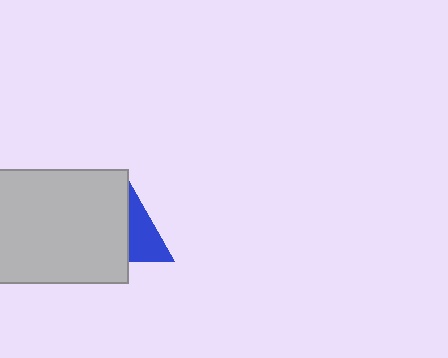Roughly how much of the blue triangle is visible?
About half of it is visible (roughly 47%).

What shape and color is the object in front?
The object in front is a light gray rectangle.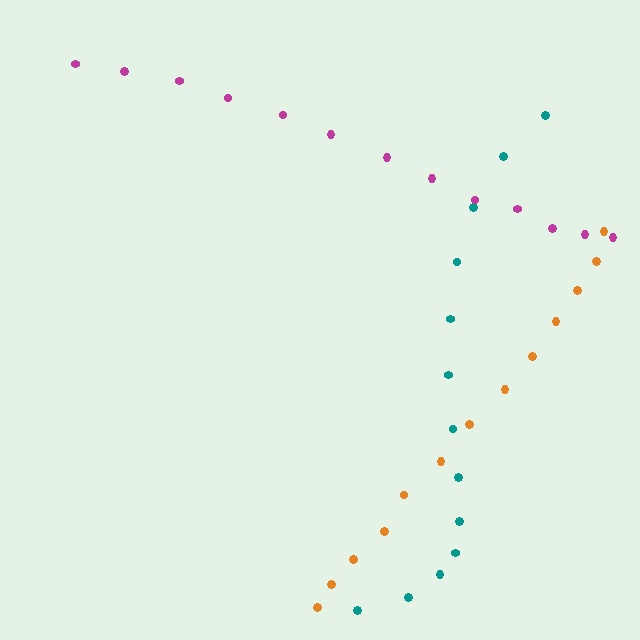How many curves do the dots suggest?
There are 3 distinct paths.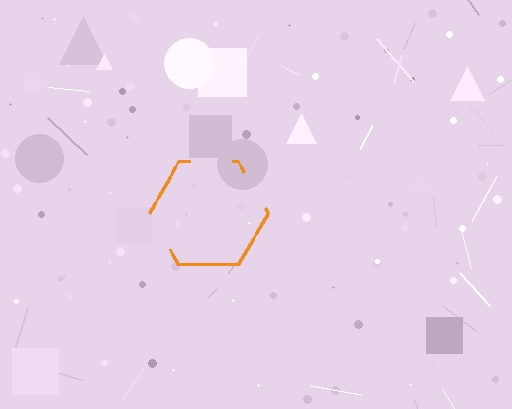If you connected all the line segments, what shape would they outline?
They would outline a hexagon.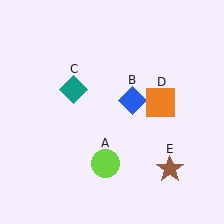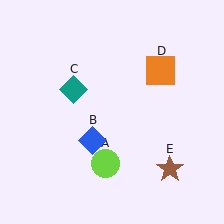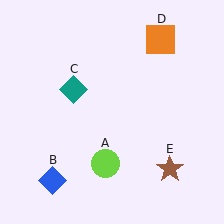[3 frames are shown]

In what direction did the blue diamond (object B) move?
The blue diamond (object B) moved down and to the left.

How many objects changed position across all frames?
2 objects changed position: blue diamond (object B), orange square (object D).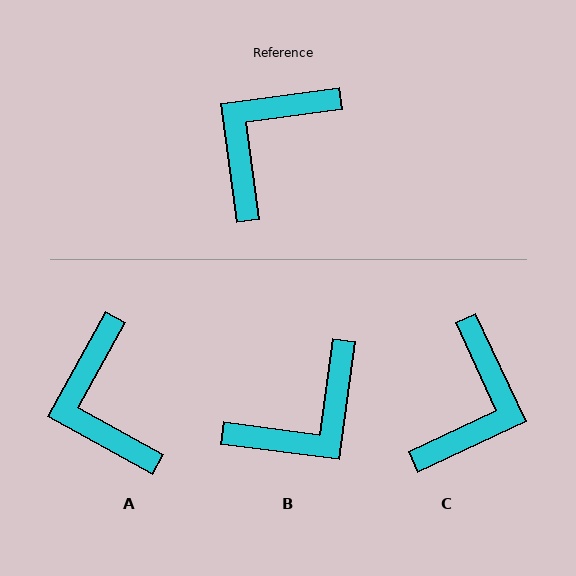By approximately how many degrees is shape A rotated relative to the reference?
Approximately 53 degrees counter-clockwise.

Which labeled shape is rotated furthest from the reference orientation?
B, about 165 degrees away.